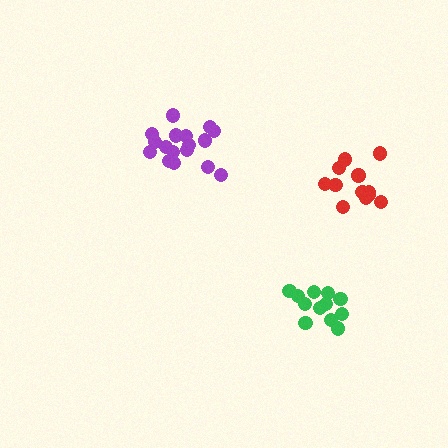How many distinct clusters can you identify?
There are 3 distinct clusters.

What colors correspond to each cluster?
The clusters are colored: purple, red, green.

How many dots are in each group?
Group 1: 17 dots, Group 2: 12 dots, Group 3: 12 dots (41 total).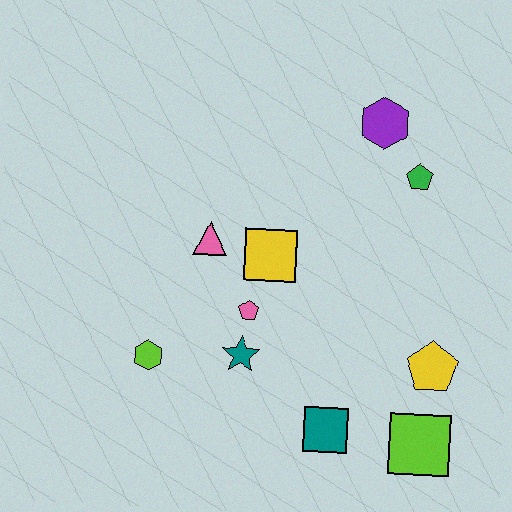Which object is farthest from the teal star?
The purple hexagon is farthest from the teal star.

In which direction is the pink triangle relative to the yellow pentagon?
The pink triangle is to the left of the yellow pentagon.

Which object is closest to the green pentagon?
The purple hexagon is closest to the green pentagon.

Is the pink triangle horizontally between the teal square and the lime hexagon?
Yes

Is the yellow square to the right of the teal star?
Yes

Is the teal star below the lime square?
No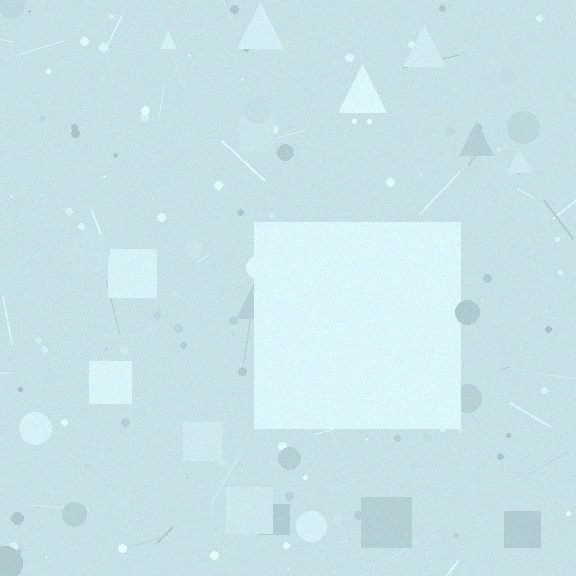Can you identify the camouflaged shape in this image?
The camouflaged shape is a square.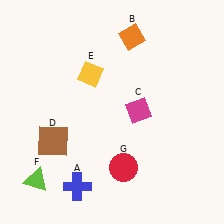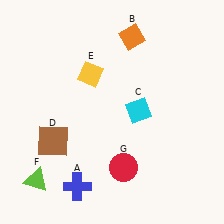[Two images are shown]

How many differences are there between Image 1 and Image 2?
There is 1 difference between the two images.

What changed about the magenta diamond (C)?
In Image 1, C is magenta. In Image 2, it changed to cyan.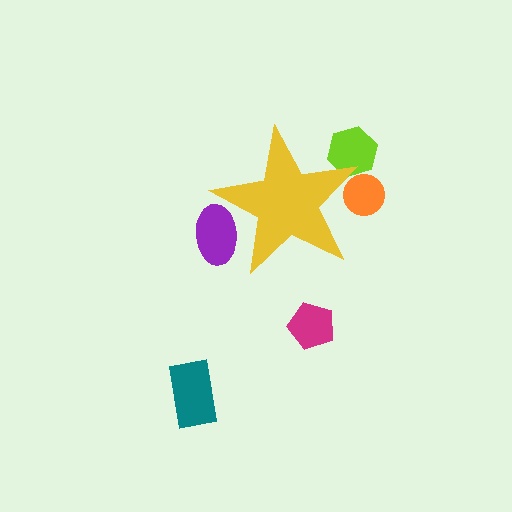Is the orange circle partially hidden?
Yes, the orange circle is partially hidden behind the yellow star.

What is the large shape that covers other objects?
A yellow star.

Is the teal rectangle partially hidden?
No, the teal rectangle is fully visible.